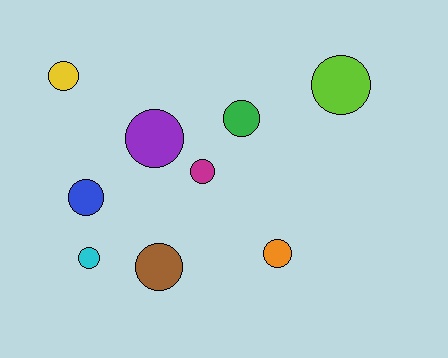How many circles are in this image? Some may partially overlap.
There are 9 circles.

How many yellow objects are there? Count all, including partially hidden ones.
There is 1 yellow object.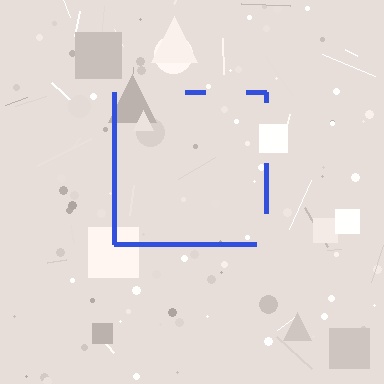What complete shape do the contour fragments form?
The contour fragments form a square.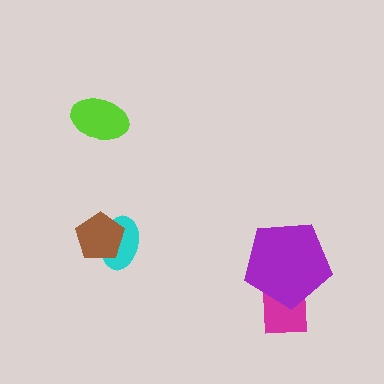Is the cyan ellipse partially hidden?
Yes, it is partially covered by another shape.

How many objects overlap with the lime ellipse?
0 objects overlap with the lime ellipse.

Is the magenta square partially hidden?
Yes, it is partially covered by another shape.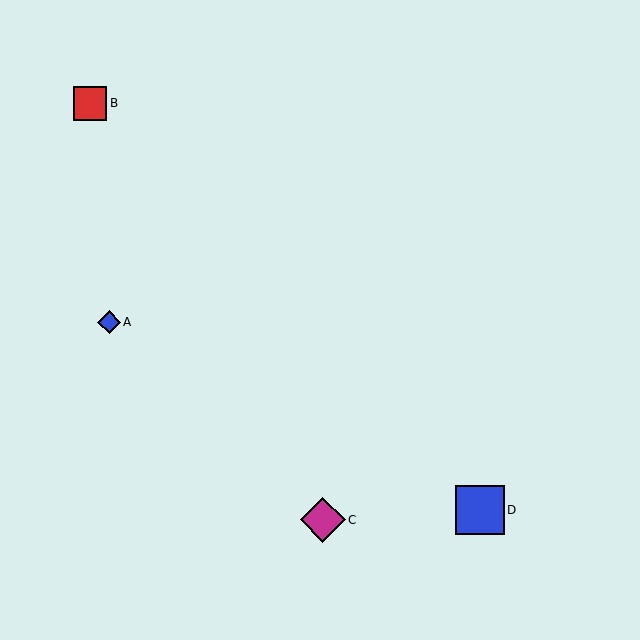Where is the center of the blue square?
The center of the blue square is at (480, 510).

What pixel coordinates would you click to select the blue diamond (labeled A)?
Click at (109, 322) to select the blue diamond A.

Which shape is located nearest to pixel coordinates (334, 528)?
The magenta diamond (labeled C) at (323, 520) is nearest to that location.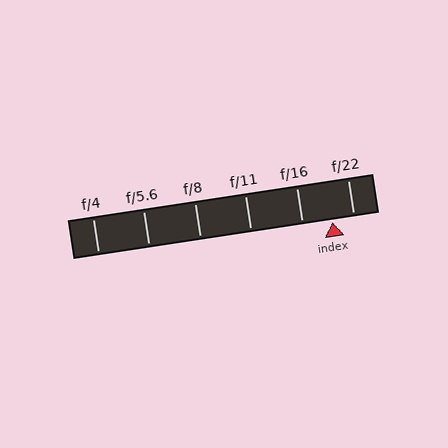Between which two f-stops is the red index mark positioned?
The index mark is between f/16 and f/22.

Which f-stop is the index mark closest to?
The index mark is closest to f/22.